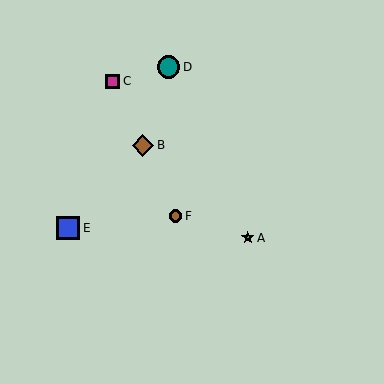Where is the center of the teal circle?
The center of the teal circle is at (169, 67).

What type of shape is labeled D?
Shape D is a teal circle.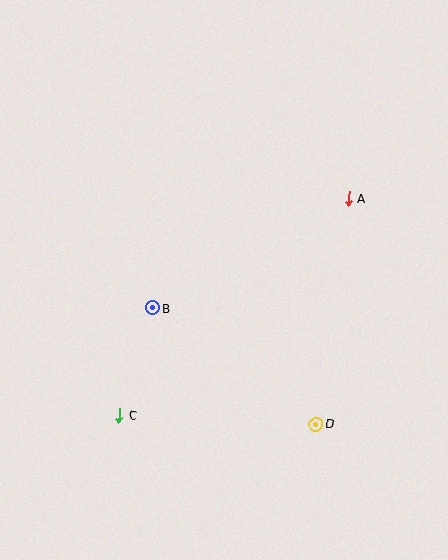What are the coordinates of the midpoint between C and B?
The midpoint between C and B is at (136, 362).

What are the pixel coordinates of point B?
Point B is at (152, 308).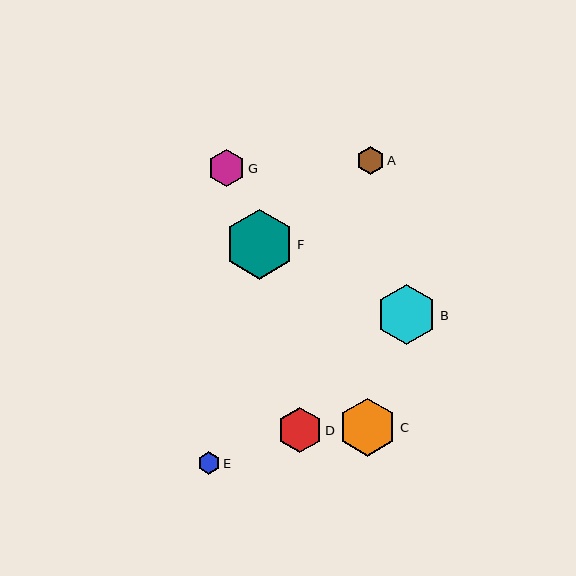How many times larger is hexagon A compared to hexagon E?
Hexagon A is approximately 1.2 times the size of hexagon E.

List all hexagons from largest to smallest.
From largest to smallest: F, B, C, D, G, A, E.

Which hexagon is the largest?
Hexagon F is the largest with a size of approximately 70 pixels.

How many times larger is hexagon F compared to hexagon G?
Hexagon F is approximately 1.9 times the size of hexagon G.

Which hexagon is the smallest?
Hexagon E is the smallest with a size of approximately 23 pixels.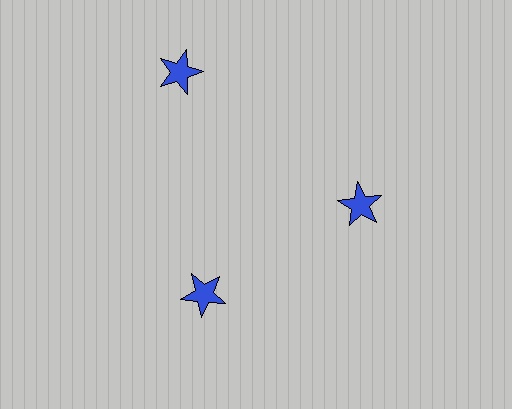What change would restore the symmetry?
The symmetry would be restored by moving it inward, back onto the ring so that all 3 stars sit at equal angles and equal distance from the center.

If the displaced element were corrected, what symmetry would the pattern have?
It would have 3-fold rotational symmetry — the pattern would map onto itself every 120 degrees.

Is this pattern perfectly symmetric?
No. The 3 blue stars are arranged in a ring, but one element near the 11 o'clock position is pushed outward from the center, breaking the 3-fold rotational symmetry.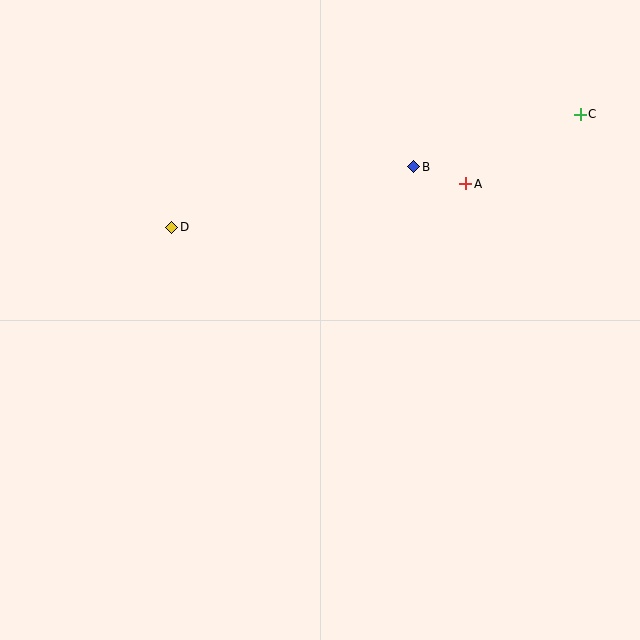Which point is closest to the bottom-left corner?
Point D is closest to the bottom-left corner.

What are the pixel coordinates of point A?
Point A is at (466, 184).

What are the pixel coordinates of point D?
Point D is at (172, 227).